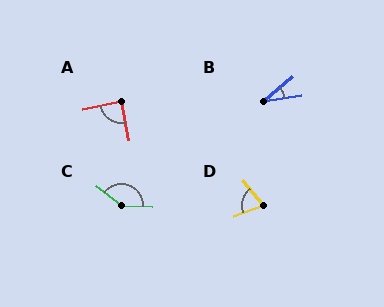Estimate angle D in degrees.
Approximately 72 degrees.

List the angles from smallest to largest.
B (32°), D (72°), A (90°), C (146°).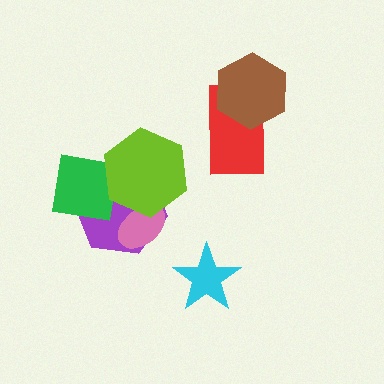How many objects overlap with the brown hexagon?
1 object overlaps with the brown hexagon.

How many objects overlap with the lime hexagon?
3 objects overlap with the lime hexagon.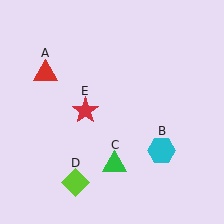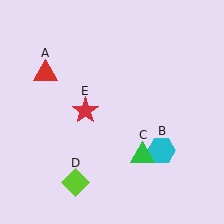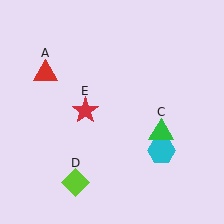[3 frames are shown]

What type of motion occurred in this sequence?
The green triangle (object C) rotated counterclockwise around the center of the scene.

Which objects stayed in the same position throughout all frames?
Red triangle (object A) and cyan hexagon (object B) and lime diamond (object D) and red star (object E) remained stationary.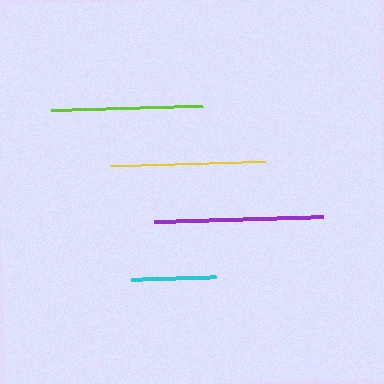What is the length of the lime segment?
The lime segment is approximately 151 pixels long.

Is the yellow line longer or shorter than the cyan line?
The yellow line is longer than the cyan line.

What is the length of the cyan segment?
The cyan segment is approximately 85 pixels long.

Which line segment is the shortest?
The cyan line is the shortest at approximately 85 pixels.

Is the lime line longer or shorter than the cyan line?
The lime line is longer than the cyan line.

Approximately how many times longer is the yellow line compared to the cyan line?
The yellow line is approximately 1.8 times the length of the cyan line.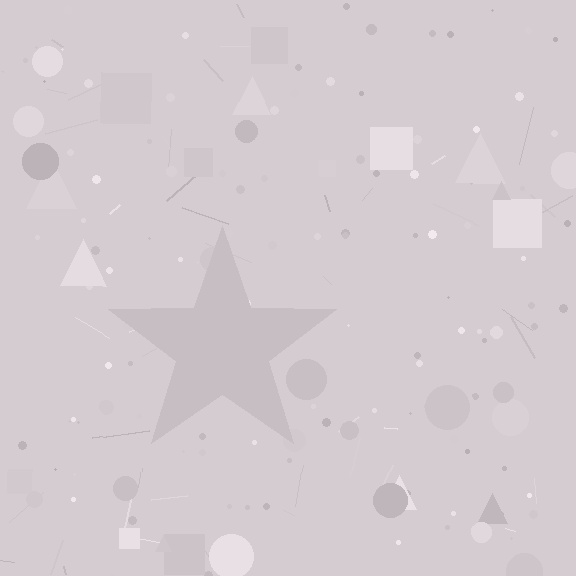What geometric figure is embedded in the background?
A star is embedded in the background.